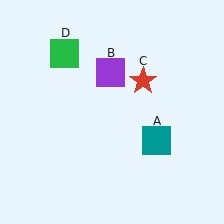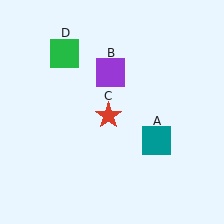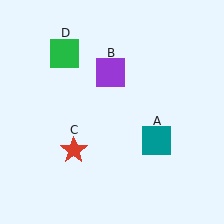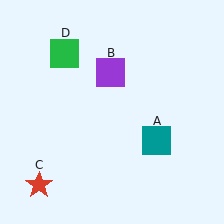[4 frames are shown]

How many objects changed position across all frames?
1 object changed position: red star (object C).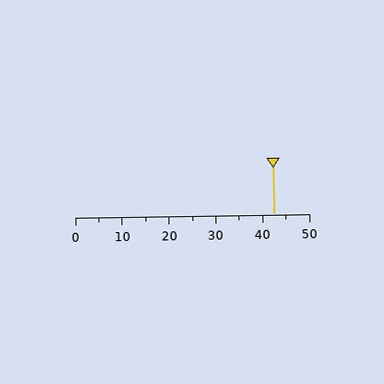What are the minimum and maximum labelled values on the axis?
The axis runs from 0 to 50.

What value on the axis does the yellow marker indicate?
The marker indicates approximately 42.5.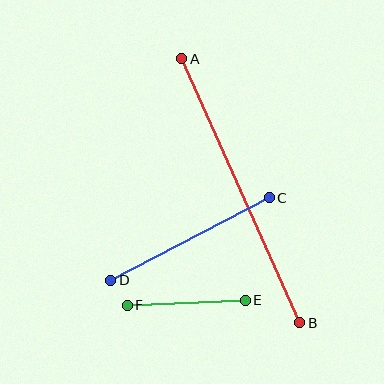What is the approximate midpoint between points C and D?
The midpoint is at approximately (190, 239) pixels.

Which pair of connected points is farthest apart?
Points A and B are farthest apart.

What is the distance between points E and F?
The distance is approximately 118 pixels.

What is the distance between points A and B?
The distance is approximately 289 pixels.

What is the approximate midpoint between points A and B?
The midpoint is at approximately (241, 191) pixels.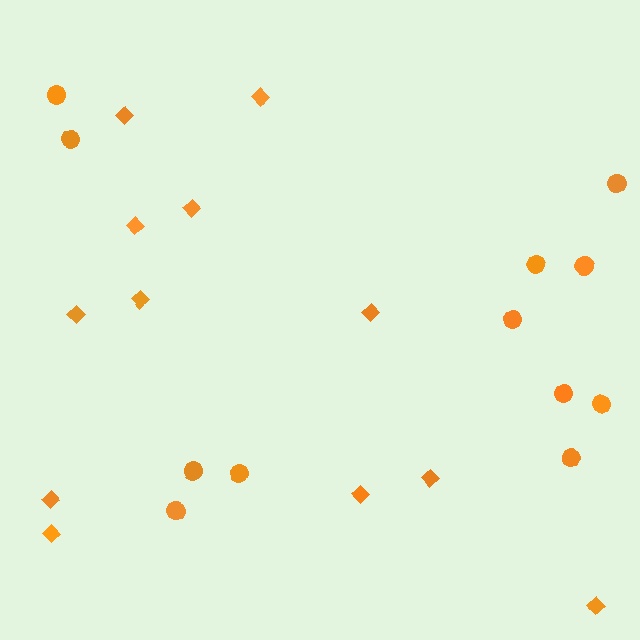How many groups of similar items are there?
There are 2 groups: one group of diamonds (12) and one group of circles (12).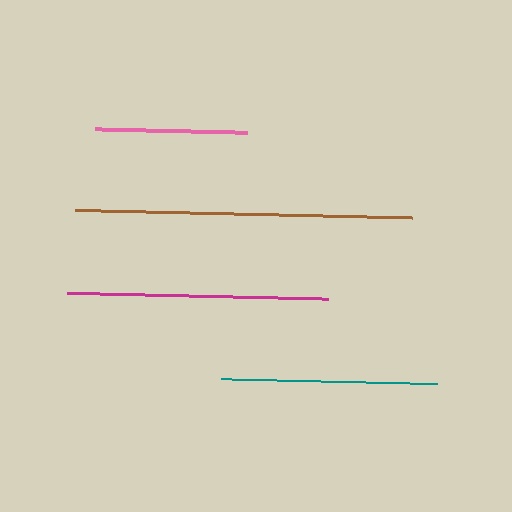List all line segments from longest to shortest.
From longest to shortest: brown, magenta, teal, pink.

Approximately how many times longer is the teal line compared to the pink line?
The teal line is approximately 1.4 times the length of the pink line.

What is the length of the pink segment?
The pink segment is approximately 151 pixels long.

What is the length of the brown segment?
The brown segment is approximately 337 pixels long.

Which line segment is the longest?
The brown line is the longest at approximately 337 pixels.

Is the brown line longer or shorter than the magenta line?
The brown line is longer than the magenta line.